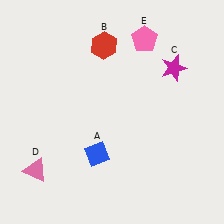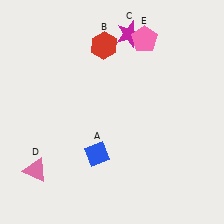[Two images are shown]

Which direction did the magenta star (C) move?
The magenta star (C) moved left.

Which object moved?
The magenta star (C) moved left.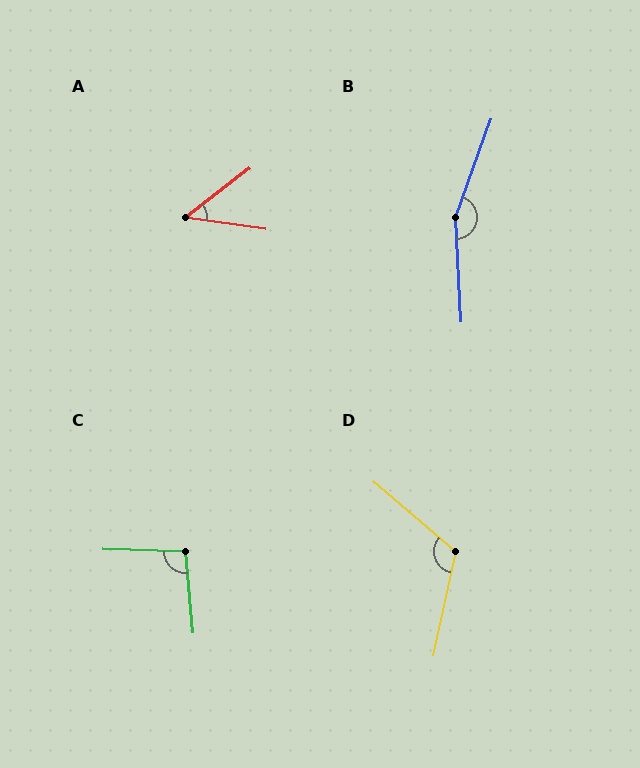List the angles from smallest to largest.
A (46°), C (97°), D (118°), B (157°).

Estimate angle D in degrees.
Approximately 118 degrees.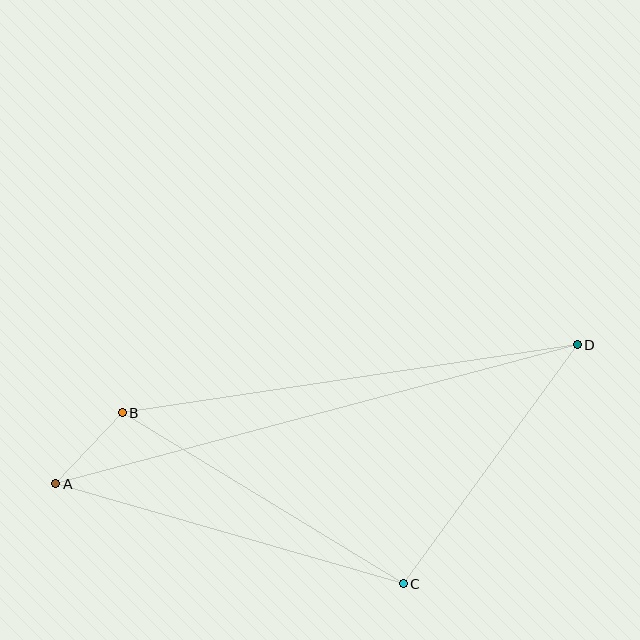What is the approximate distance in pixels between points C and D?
The distance between C and D is approximately 296 pixels.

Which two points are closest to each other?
Points A and B are closest to each other.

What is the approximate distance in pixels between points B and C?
The distance between B and C is approximately 329 pixels.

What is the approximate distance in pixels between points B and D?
The distance between B and D is approximately 460 pixels.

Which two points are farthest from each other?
Points A and D are farthest from each other.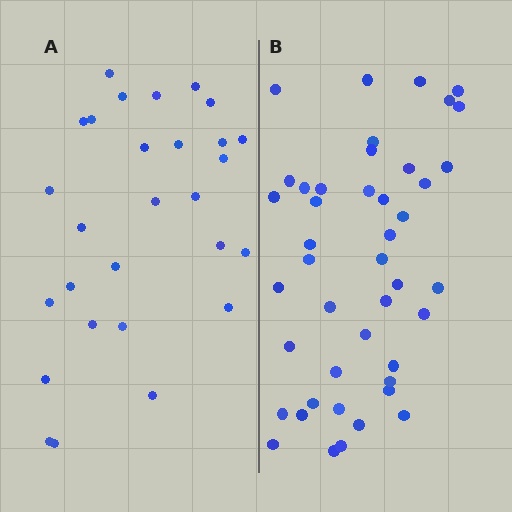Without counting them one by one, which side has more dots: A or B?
Region B (the right region) has more dots.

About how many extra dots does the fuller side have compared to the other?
Region B has approximately 15 more dots than region A.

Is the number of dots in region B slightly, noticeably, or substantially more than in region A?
Region B has substantially more. The ratio is roughly 1.6 to 1.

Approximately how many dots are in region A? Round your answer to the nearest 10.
About 30 dots. (The exact count is 28, which rounds to 30.)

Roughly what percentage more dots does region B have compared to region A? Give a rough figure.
About 55% more.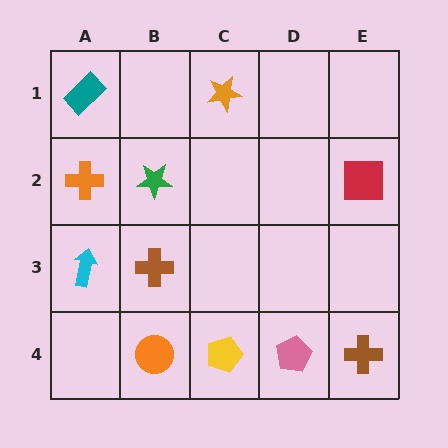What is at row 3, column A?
A cyan arrow.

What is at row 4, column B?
An orange circle.